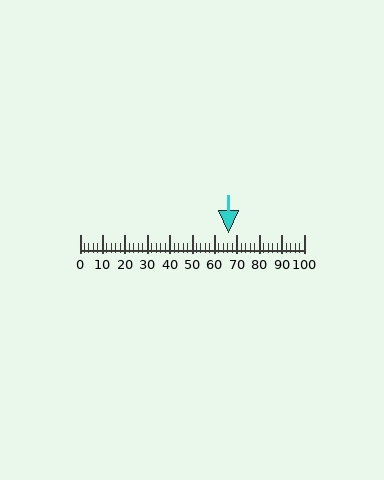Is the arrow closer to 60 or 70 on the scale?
The arrow is closer to 70.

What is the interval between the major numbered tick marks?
The major tick marks are spaced 10 units apart.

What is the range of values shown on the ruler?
The ruler shows values from 0 to 100.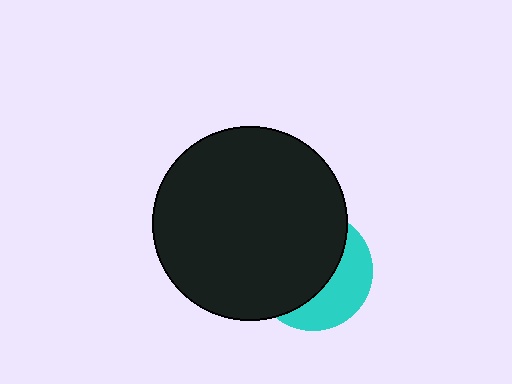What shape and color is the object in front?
The object in front is a black circle.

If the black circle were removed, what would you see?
You would see the complete cyan circle.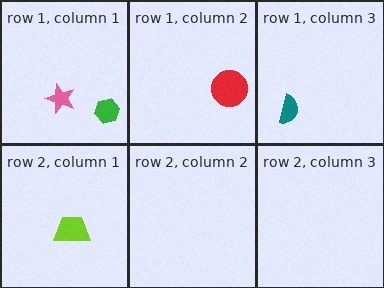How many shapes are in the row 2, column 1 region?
1.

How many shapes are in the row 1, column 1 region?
2.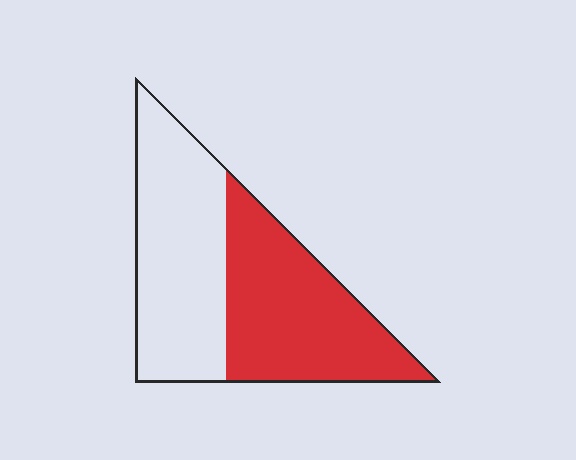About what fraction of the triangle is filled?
About one half (1/2).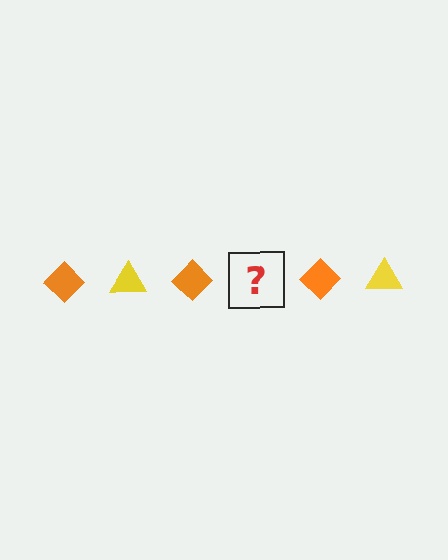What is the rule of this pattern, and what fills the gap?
The rule is that the pattern alternates between orange diamond and yellow triangle. The gap should be filled with a yellow triangle.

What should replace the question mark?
The question mark should be replaced with a yellow triangle.